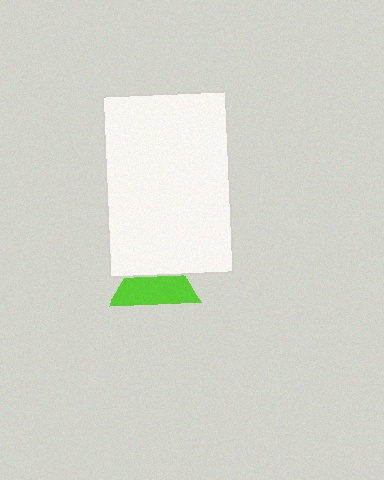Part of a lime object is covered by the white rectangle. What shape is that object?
It is a triangle.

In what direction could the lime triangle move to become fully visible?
The lime triangle could move down. That would shift it out from behind the white rectangle entirely.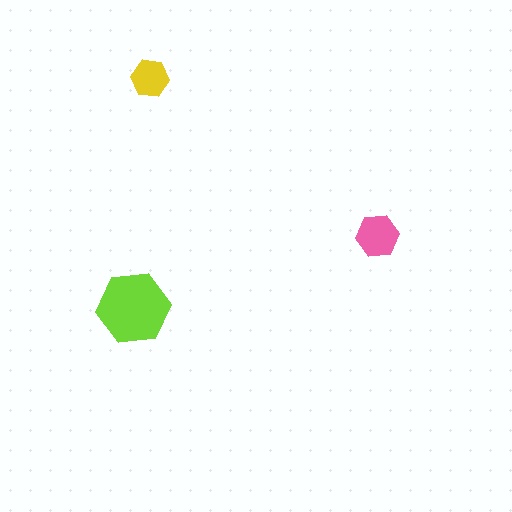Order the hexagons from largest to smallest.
the lime one, the pink one, the yellow one.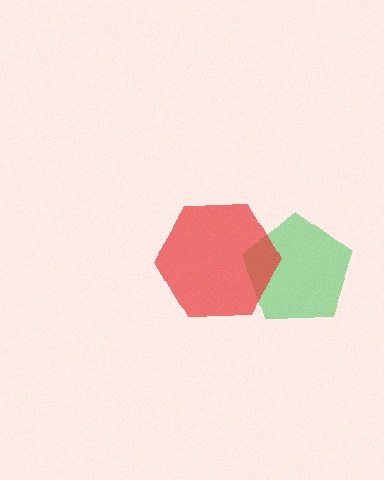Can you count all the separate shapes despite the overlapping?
Yes, there are 2 separate shapes.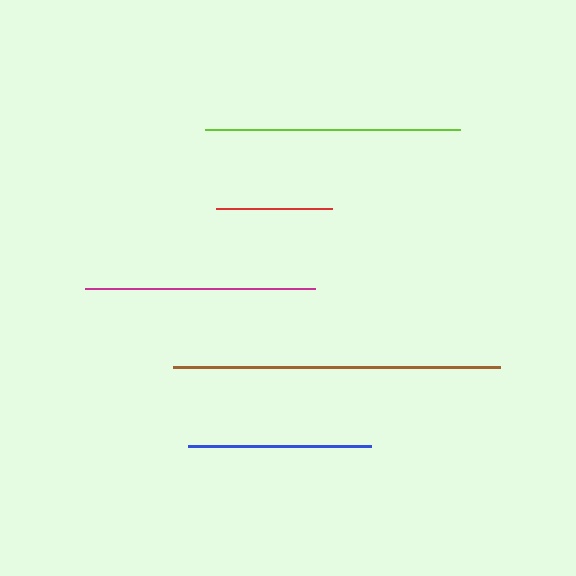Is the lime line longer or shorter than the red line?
The lime line is longer than the red line.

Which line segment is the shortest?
The red line is the shortest at approximately 116 pixels.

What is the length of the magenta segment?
The magenta segment is approximately 231 pixels long.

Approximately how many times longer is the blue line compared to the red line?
The blue line is approximately 1.6 times the length of the red line.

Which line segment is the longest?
The brown line is the longest at approximately 327 pixels.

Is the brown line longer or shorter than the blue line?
The brown line is longer than the blue line.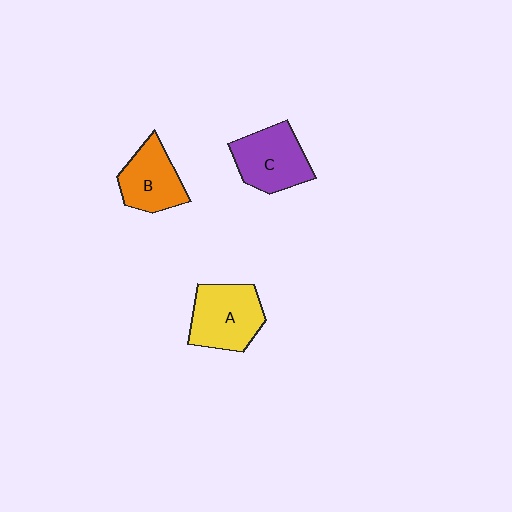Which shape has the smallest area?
Shape B (orange).